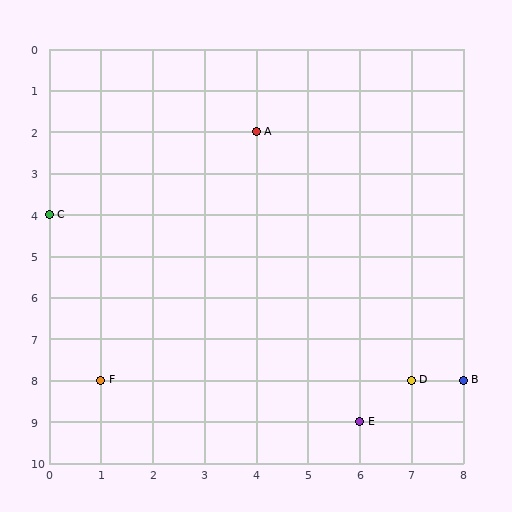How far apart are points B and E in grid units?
Points B and E are 2 columns and 1 row apart (about 2.2 grid units diagonally).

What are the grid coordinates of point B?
Point B is at grid coordinates (8, 8).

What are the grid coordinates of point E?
Point E is at grid coordinates (6, 9).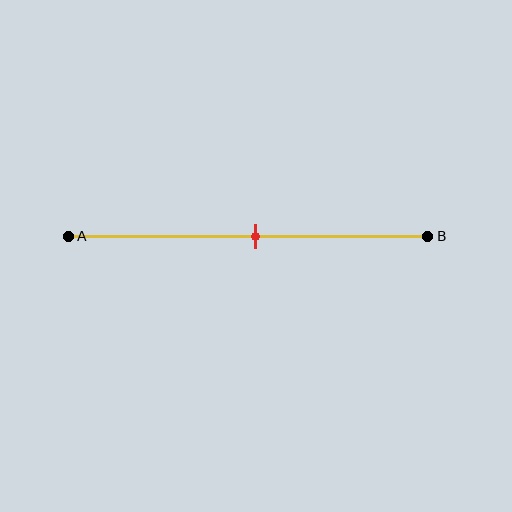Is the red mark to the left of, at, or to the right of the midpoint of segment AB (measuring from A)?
The red mark is approximately at the midpoint of segment AB.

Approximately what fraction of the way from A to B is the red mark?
The red mark is approximately 50% of the way from A to B.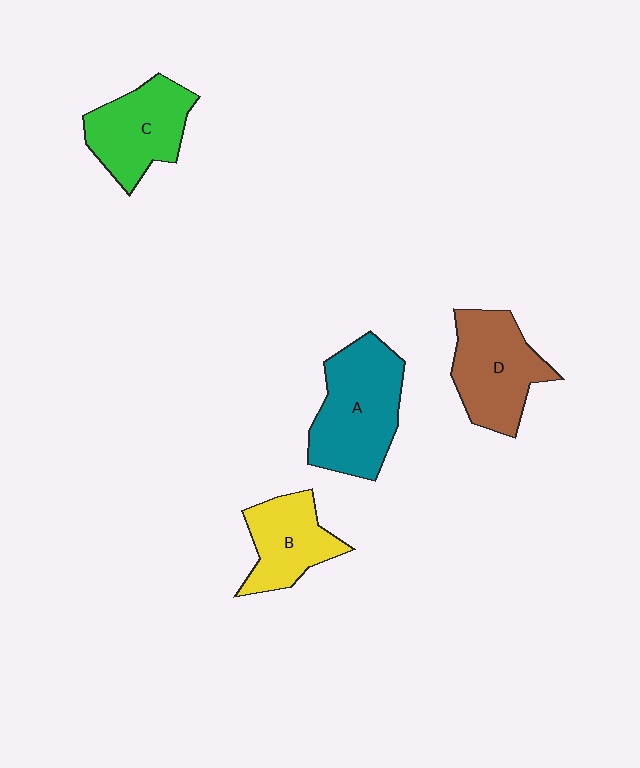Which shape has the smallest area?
Shape B (yellow).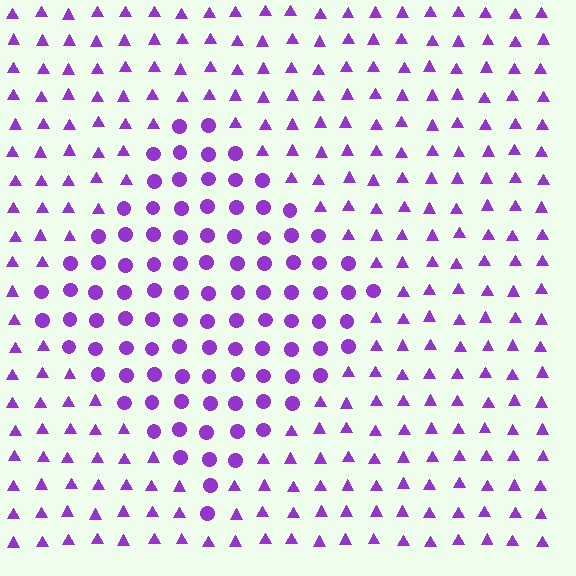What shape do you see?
I see a diamond.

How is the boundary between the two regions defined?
The boundary is defined by a change in element shape: circles inside vs. triangles outside. All elements share the same color and spacing.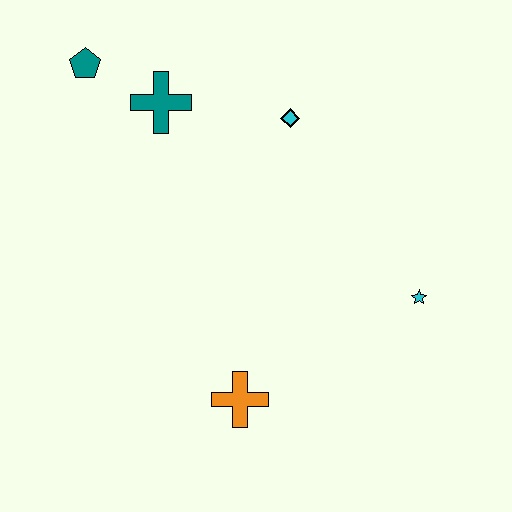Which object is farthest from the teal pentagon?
The cyan star is farthest from the teal pentagon.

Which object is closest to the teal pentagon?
The teal cross is closest to the teal pentagon.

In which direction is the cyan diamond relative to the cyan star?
The cyan diamond is above the cyan star.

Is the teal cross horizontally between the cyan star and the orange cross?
No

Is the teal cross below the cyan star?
No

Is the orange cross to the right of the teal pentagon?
Yes